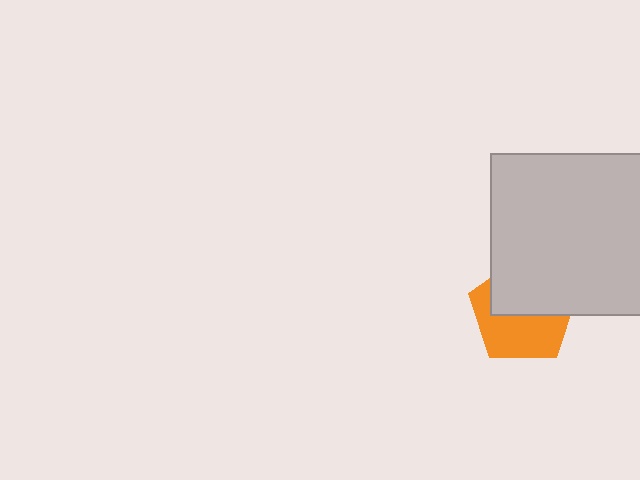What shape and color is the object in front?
The object in front is a light gray square.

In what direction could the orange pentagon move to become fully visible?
The orange pentagon could move down. That would shift it out from behind the light gray square entirely.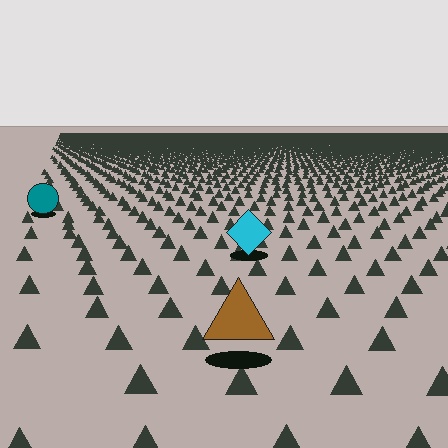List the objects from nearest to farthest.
From nearest to farthest: the brown triangle, the cyan diamond, the teal circle.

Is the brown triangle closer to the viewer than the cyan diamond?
Yes. The brown triangle is closer — you can tell from the texture gradient: the ground texture is coarser near it.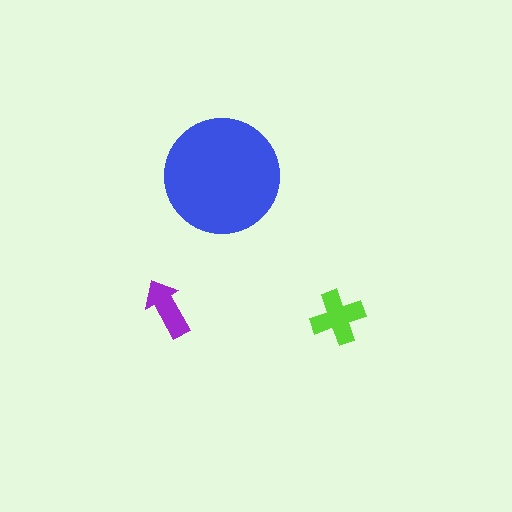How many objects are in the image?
There are 3 objects in the image.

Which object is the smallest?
The purple arrow.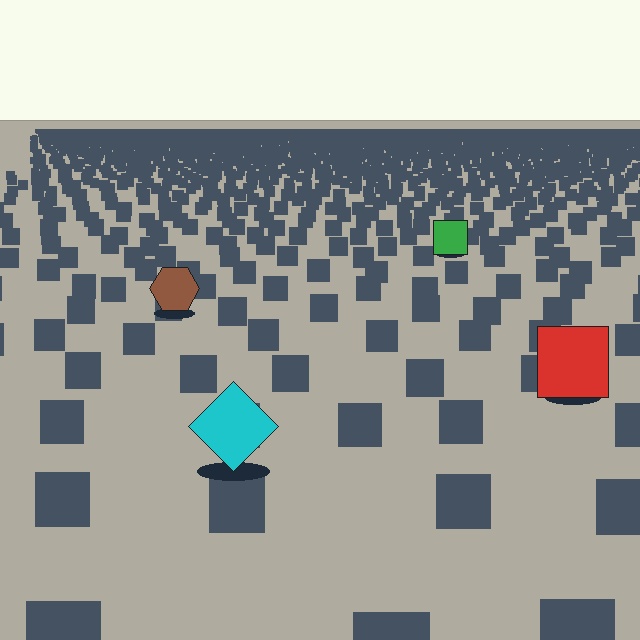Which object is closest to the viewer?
The cyan diamond is closest. The texture marks near it are larger and more spread out.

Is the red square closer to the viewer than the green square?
Yes. The red square is closer — you can tell from the texture gradient: the ground texture is coarser near it.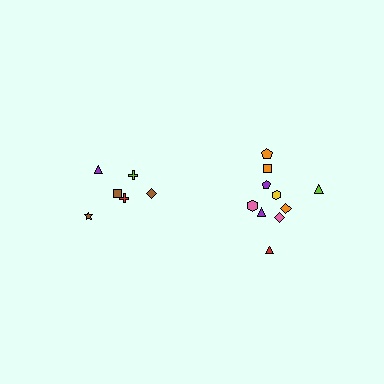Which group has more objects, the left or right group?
The right group.